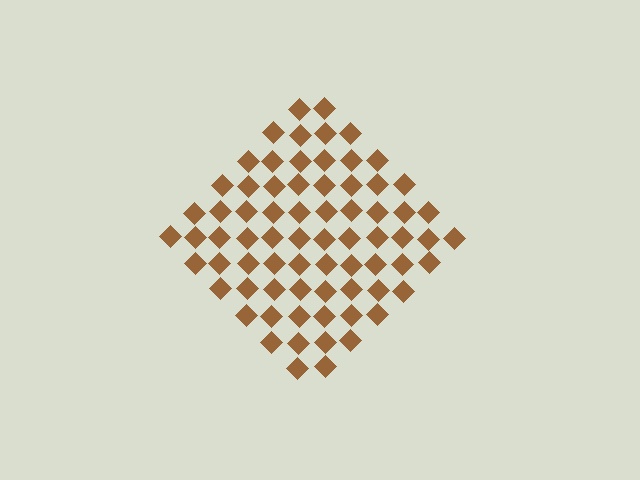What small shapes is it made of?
It is made of small diamonds.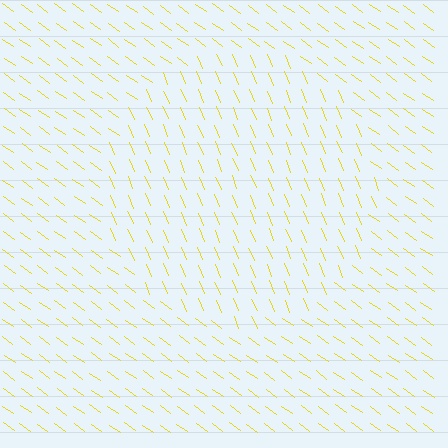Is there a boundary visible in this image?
Yes, there is a texture boundary formed by a change in line orientation.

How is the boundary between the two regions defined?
The boundary is defined purely by a change in line orientation (approximately 32 degrees difference). All lines are the same color and thickness.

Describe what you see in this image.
The image is filled with small yellow line segments. A circle region in the image has lines oriented differently from the surrounding lines, creating a visible texture boundary.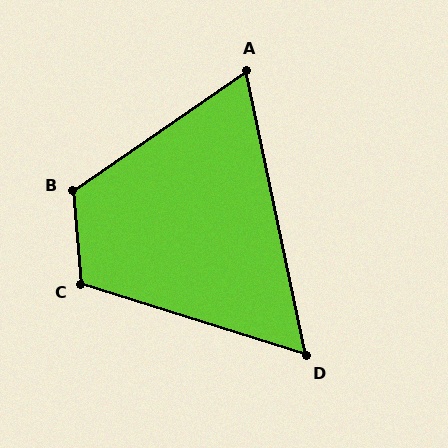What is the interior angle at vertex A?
Approximately 67 degrees (acute).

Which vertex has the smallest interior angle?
D, at approximately 61 degrees.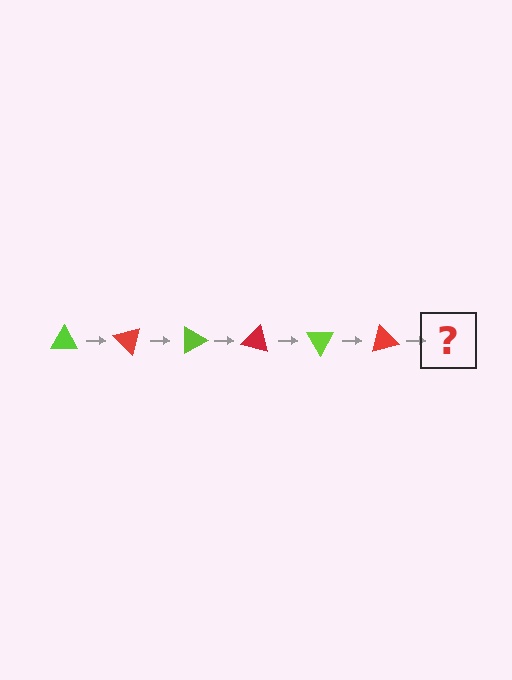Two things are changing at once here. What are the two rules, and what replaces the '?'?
The two rules are that it rotates 45 degrees each step and the color cycles through lime and red. The '?' should be a lime triangle, rotated 270 degrees from the start.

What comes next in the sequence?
The next element should be a lime triangle, rotated 270 degrees from the start.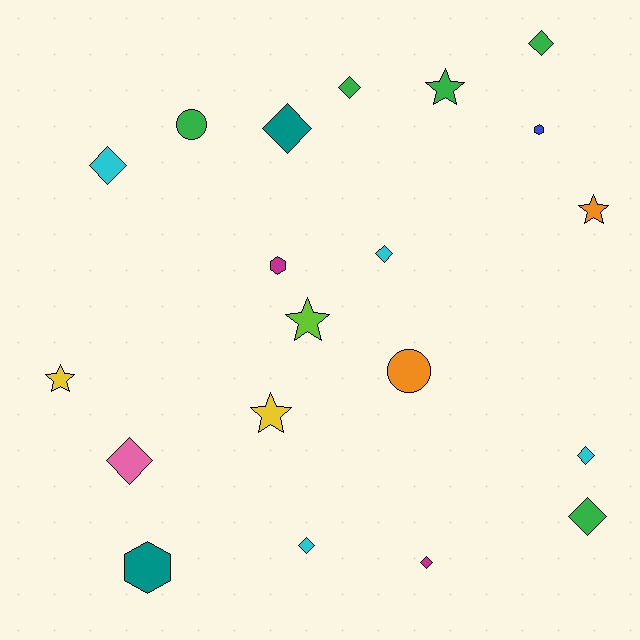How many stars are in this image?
There are 5 stars.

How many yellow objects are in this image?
There are 2 yellow objects.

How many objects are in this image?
There are 20 objects.